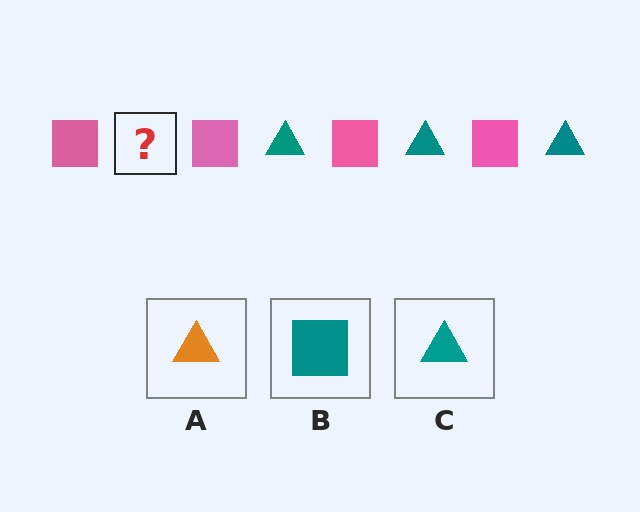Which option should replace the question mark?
Option C.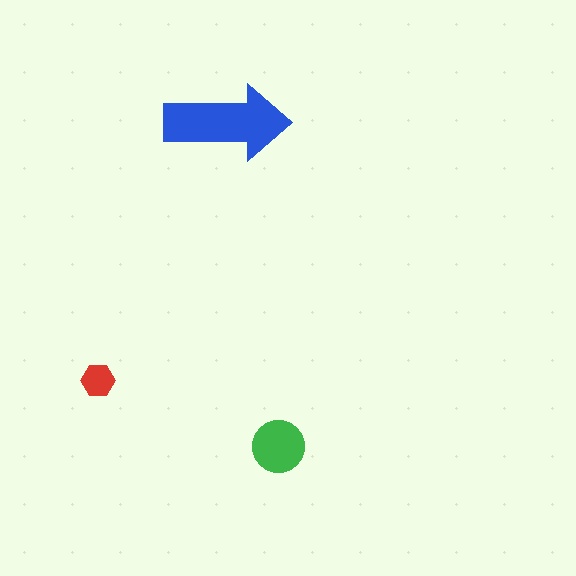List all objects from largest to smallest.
The blue arrow, the green circle, the red hexagon.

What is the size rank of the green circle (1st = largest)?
2nd.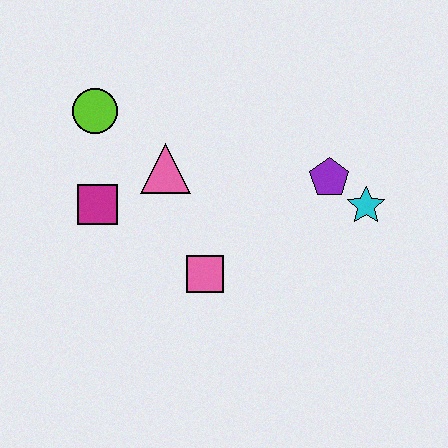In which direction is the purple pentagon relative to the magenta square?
The purple pentagon is to the right of the magenta square.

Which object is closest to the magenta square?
The pink triangle is closest to the magenta square.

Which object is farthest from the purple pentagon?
The lime circle is farthest from the purple pentagon.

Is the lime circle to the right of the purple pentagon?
No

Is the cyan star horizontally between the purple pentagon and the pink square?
No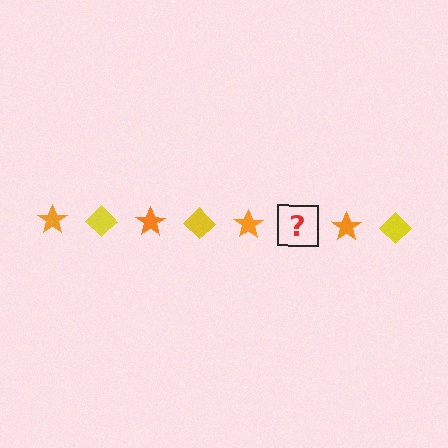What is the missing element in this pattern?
The missing element is a yellow diamond.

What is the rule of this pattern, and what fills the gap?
The rule is that the pattern alternates between orange star and yellow diamond. The gap should be filled with a yellow diamond.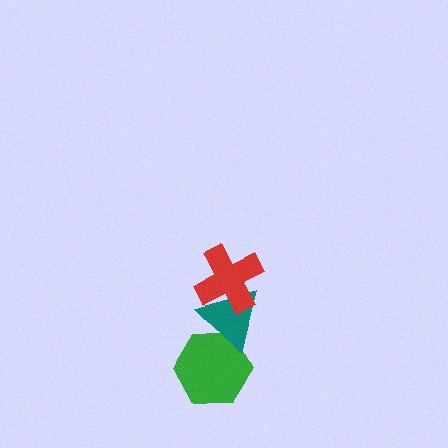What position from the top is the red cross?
The red cross is 1st from the top.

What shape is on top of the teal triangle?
The red cross is on top of the teal triangle.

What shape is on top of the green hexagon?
The teal triangle is on top of the green hexagon.